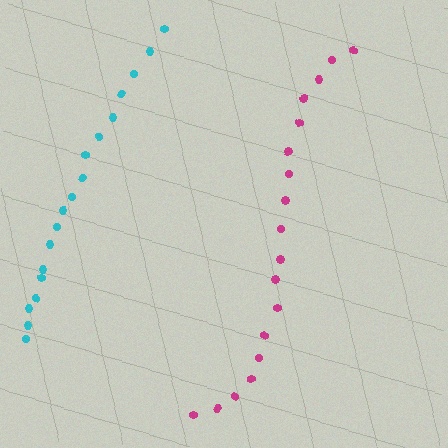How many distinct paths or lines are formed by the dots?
There are 2 distinct paths.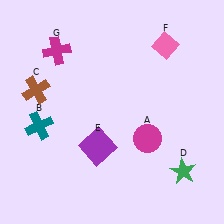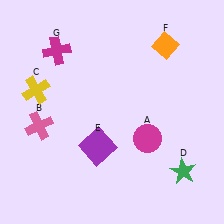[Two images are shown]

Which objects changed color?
B changed from teal to pink. C changed from brown to yellow. F changed from pink to orange.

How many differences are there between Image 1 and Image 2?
There are 3 differences between the two images.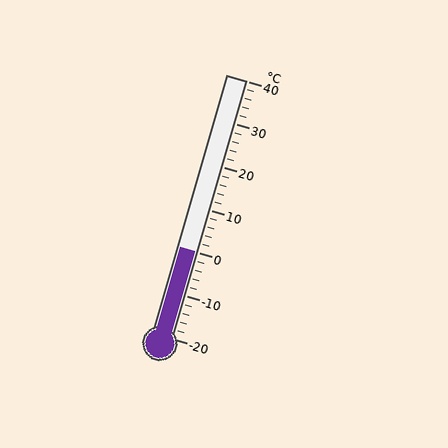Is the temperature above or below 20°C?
The temperature is below 20°C.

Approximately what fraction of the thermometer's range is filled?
The thermometer is filled to approximately 35% of its range.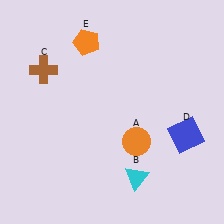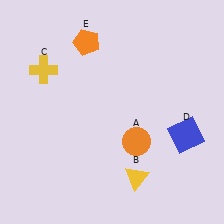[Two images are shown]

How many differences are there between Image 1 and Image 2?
There are 2 differences between the two images.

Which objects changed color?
B changed from cyan to yellow. C changed from brown to yellow.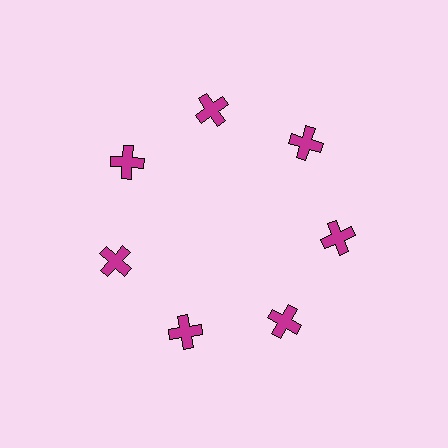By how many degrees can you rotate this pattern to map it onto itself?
The pattern maps onto itself every 51 degrees of rotation.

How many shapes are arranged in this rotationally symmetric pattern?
There are 7 shapes, arranged in 7 groups of 1.